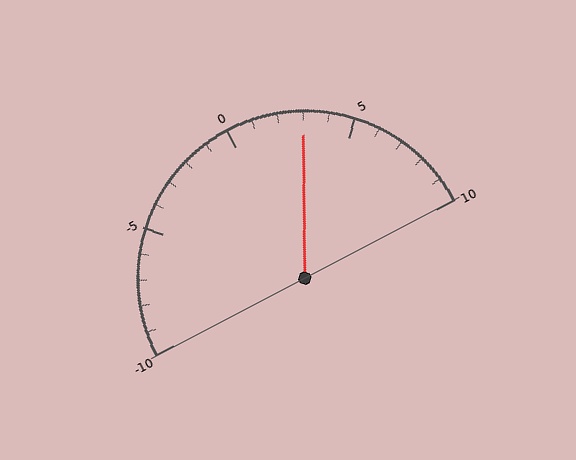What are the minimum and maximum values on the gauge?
The gauge ranges from -10 to 10.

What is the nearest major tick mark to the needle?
The nearest major tick mark is 5.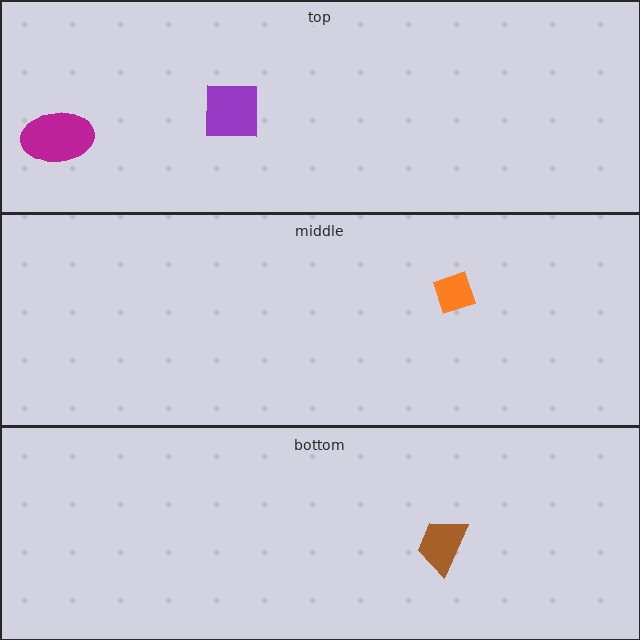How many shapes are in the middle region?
1.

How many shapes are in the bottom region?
1.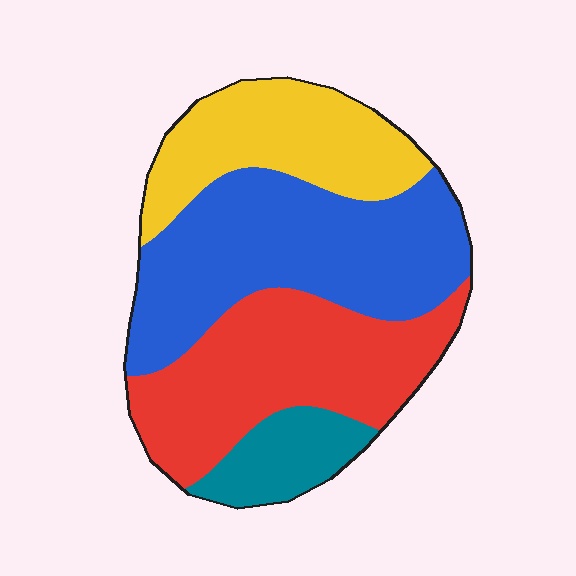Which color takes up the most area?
Blue, at roughly 35%.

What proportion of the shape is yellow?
Yellow covers around 20% of the shape.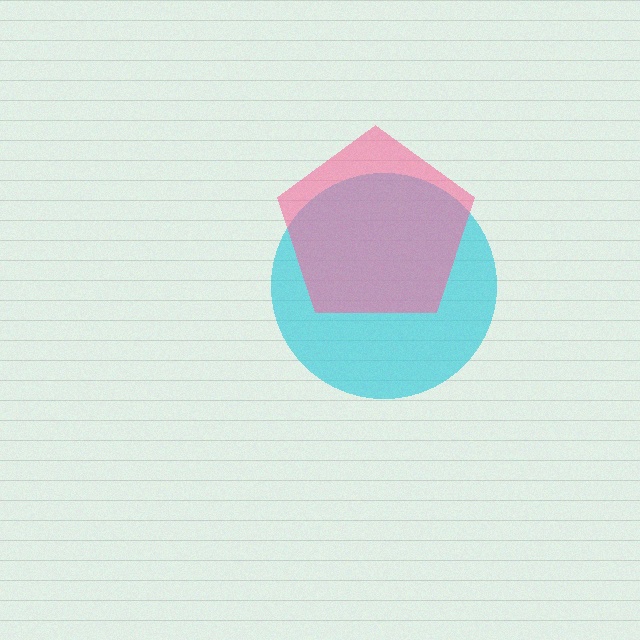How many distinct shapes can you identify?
There are 2 distinct shapes: a cyan circle, a pink pentagon.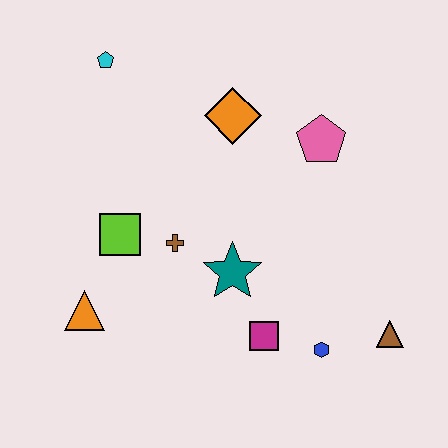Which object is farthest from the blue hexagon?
The cyan pentagon is farthest from the blue hexagon.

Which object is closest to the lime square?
The brown cross is closest to the lime square.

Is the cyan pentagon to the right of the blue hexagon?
No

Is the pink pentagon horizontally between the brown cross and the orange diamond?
No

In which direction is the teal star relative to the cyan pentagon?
The teal star is below the cyan pentagon.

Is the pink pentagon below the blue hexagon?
No